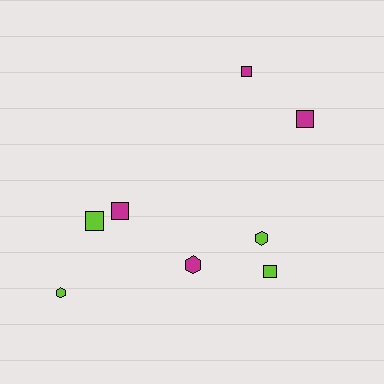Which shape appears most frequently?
Square, with 5 objects.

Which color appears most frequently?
Lime, with 4 objects.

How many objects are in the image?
There are 8 objects.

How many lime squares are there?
There are 2 lime squares.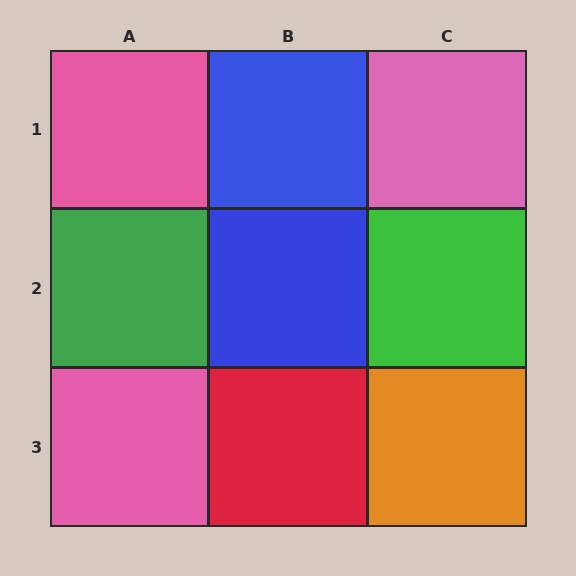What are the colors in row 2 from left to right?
Green, blue, green.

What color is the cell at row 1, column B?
Blue.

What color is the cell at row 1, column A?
Pink.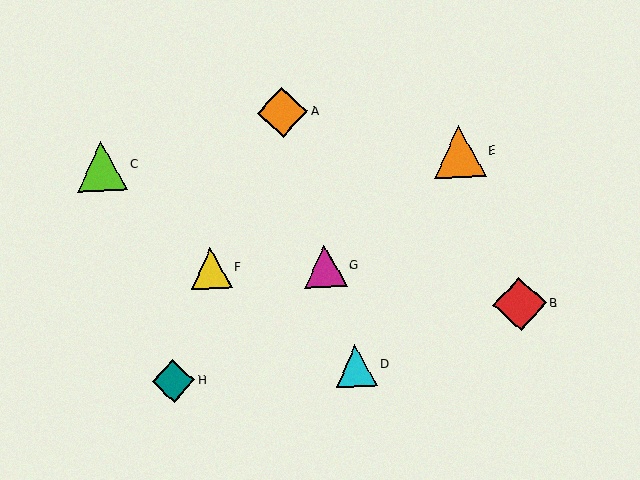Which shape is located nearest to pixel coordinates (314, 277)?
The magenta triangle (labeled G) at (325, 266) is nearest to that location.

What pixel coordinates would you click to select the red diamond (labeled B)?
Click at (520, 304) to select the red diamond B.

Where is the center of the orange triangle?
The center of the orange triangle is at (459, 152).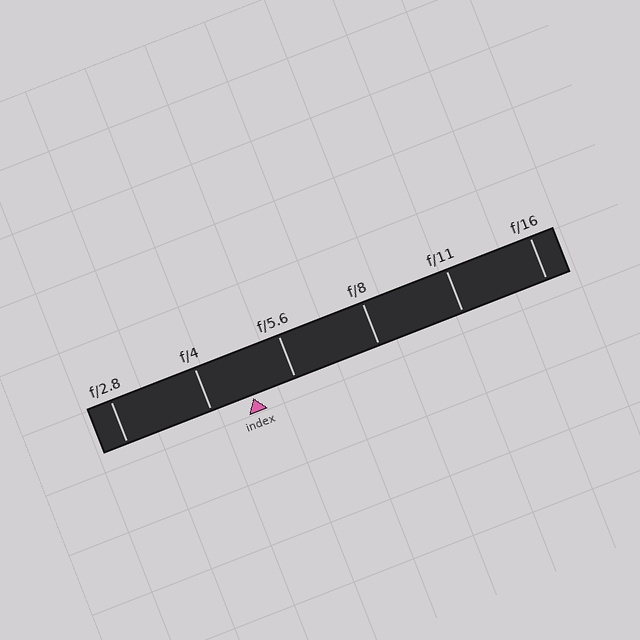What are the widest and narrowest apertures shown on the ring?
The widest aperture shown is f/2.8 and the narrowest is f/16.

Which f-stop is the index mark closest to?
The index mark is closest to f/4.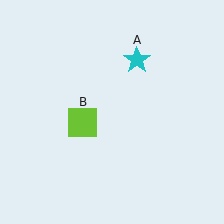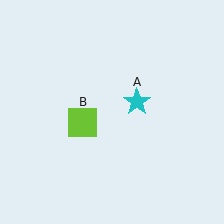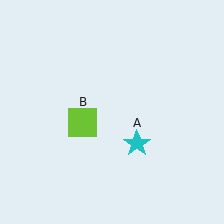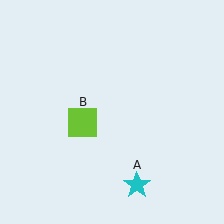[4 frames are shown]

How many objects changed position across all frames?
1 object changed position: cyan star (object A).